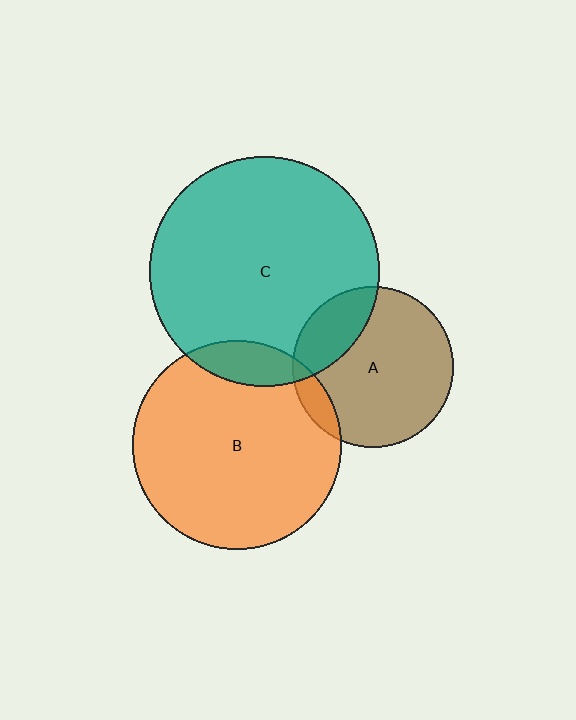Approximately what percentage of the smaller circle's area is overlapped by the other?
Approximately 20%.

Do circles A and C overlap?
Yes.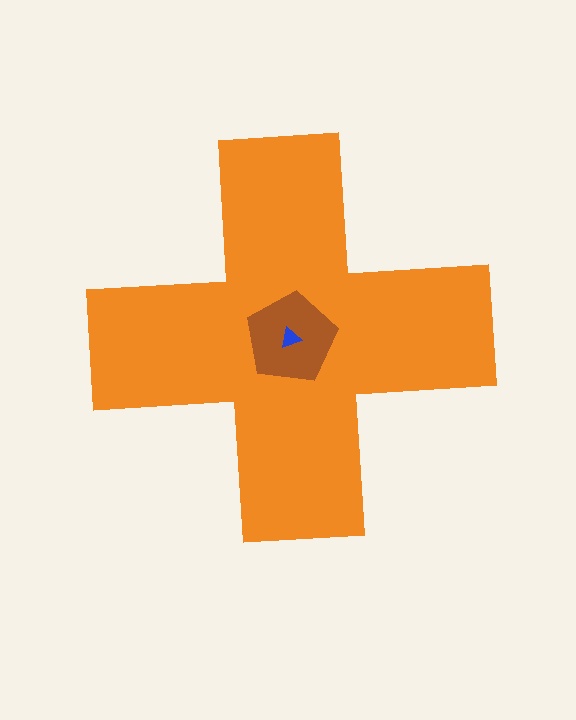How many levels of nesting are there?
3.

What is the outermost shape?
The orange cross.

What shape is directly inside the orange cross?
The brown pentagon.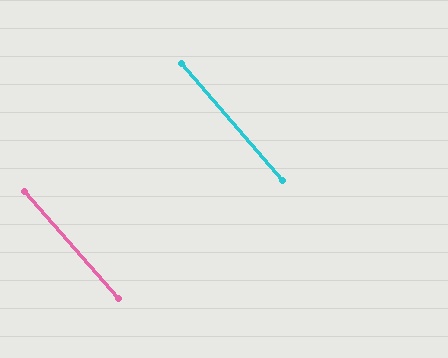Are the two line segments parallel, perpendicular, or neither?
Parallel — their directions differ by only 0.4°.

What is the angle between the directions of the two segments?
Approximately 0 degrees.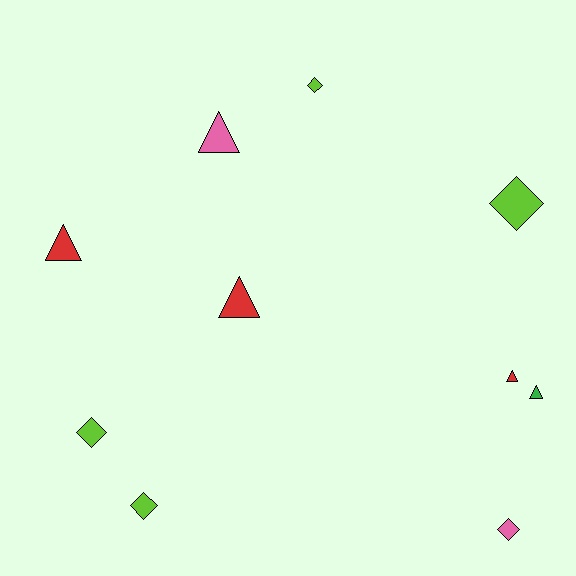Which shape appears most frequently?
Diamond, with 5 objects.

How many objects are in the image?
There are 10 objects.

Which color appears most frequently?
Lime, with 4 objects.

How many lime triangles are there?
There are no lime triangles.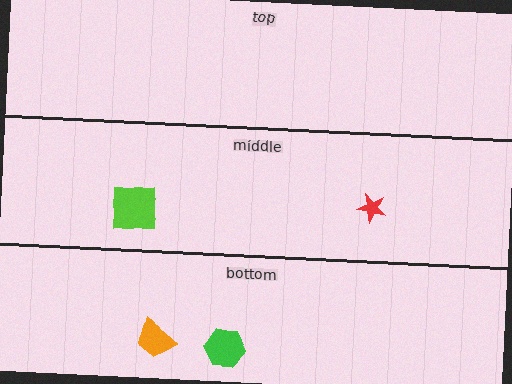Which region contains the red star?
The middle region.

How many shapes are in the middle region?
2.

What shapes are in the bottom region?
The green hexagon, the orange trapezoid.